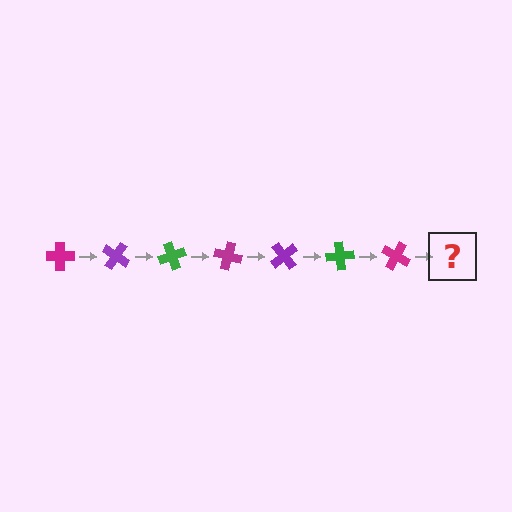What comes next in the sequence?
The next element should be a purple cross, rotated 245 degrees from the start.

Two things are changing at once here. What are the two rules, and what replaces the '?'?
The two rules are that it rotates 35 degrees each step and the color cycles through magenta, purple, and green. The '?' should be a purple cross, rotated 245 degrees from the start.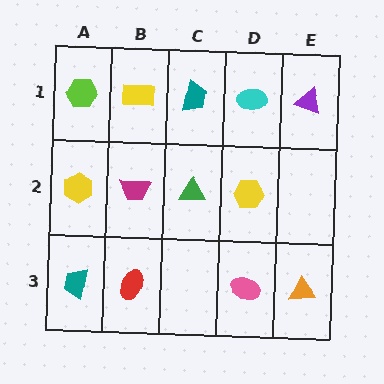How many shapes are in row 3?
4 shapes.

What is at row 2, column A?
A yellow hexagon.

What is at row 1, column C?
A teal trapezoid.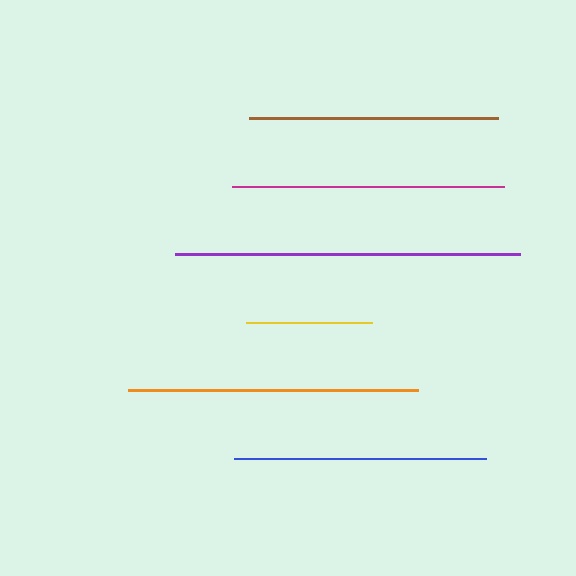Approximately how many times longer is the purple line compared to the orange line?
The purple line is approximately 1.2 times the length of the orange line.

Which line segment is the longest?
The purple line is the longest at approximately 346 pixels.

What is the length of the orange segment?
The orange segment is approximately 290 pixels long.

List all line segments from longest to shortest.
From longest to shortest: purple, orange, magenta, blue, brown, yellow.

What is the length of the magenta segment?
The magenta segment is approximately 272 pixels long.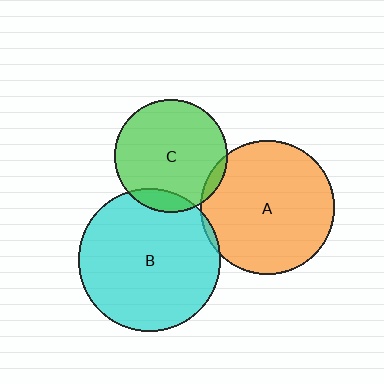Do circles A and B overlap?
Yes.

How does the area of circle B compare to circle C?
Approximately 1.6 times.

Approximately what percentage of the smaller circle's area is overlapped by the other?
Approximately 5%.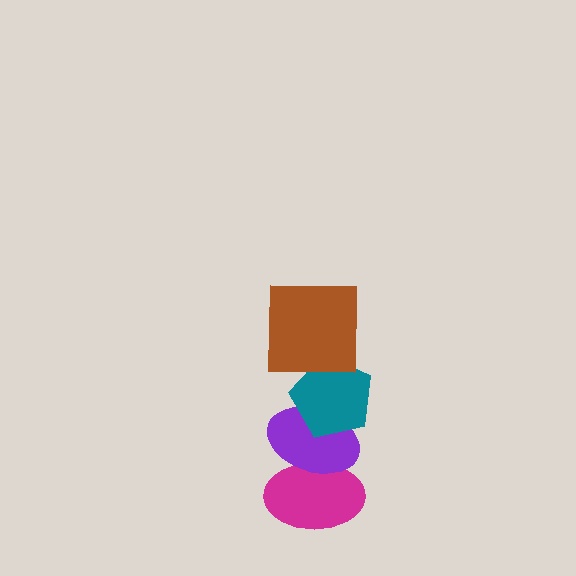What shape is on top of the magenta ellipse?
The purple ellipse is on top of the magenta ellipse.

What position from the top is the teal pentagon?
The teal pentagon is 2nd from the top.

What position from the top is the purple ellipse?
The purple ellipse is 3rd from the top.